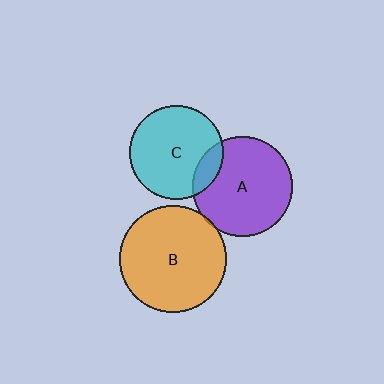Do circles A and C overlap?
Yes.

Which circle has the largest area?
Circle B (orange).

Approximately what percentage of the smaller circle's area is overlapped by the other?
Approximately 15%.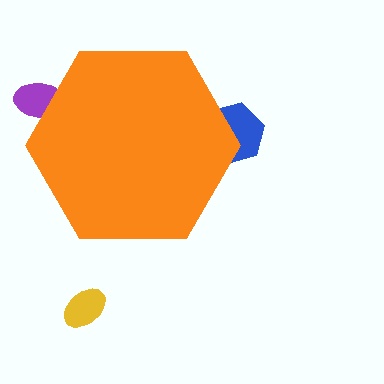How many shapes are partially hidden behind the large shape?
2 shapes are partially hidden.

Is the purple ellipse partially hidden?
Yes, the purple ellipse is partially hidden behind the orange hexagon.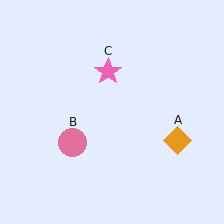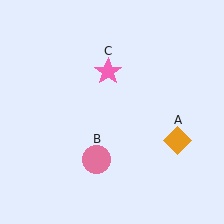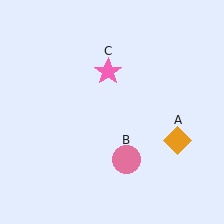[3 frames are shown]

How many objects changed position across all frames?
1 object changed position: pink circle (object B).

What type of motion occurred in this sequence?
The pink circle (object B) rotated counterclockwise around the center of the scene.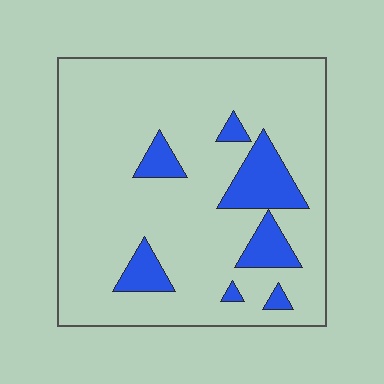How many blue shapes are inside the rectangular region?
7.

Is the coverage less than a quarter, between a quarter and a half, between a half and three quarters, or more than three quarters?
Less than a quarter.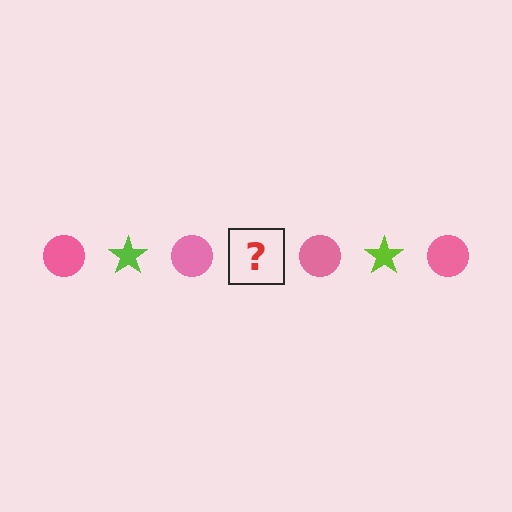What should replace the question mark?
The question mark should be replaced with a lime star.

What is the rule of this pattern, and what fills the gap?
The rule is that the pattern alternates between pink circle and lime star. The gap should be filled with a lime star.